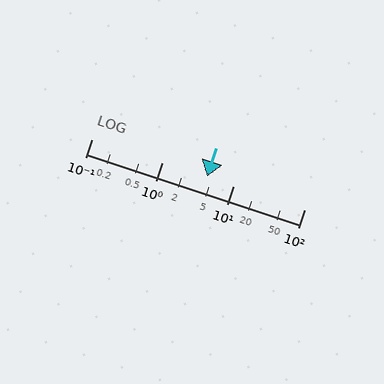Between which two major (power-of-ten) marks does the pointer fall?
The pointer is between 1 and 10.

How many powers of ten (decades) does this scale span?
The scale spans 3 decades, from 0.1 to 100.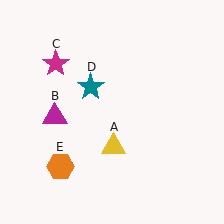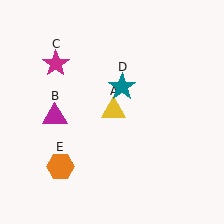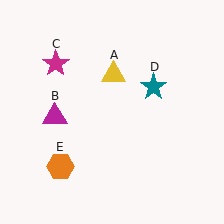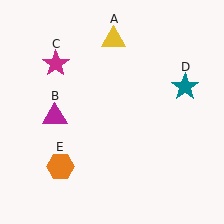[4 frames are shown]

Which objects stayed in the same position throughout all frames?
Magenta triangle (object B) and magenta star (object C) and orange hexagon (object E) remained stationary.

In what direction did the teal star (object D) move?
The teal star (object D) moved right.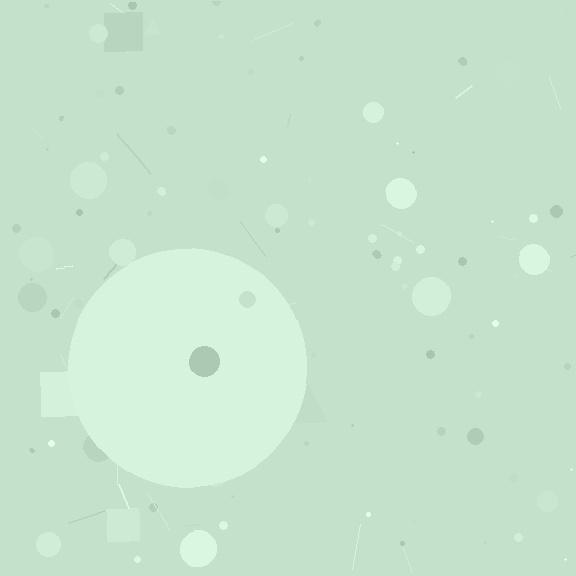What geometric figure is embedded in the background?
A circle is embedded in the background.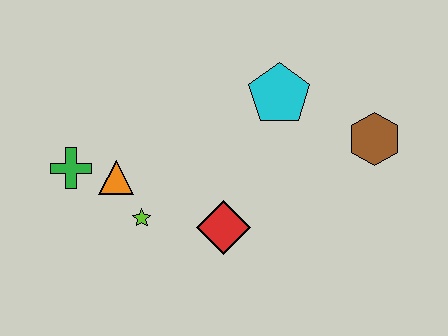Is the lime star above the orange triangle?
No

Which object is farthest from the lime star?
The brown hexagon is farthest from the lime star.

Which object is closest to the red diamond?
The lime star is closest to the red diamond.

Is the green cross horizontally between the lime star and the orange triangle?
No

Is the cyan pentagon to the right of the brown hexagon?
No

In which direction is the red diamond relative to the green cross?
The red diamond is to the right of the green cross.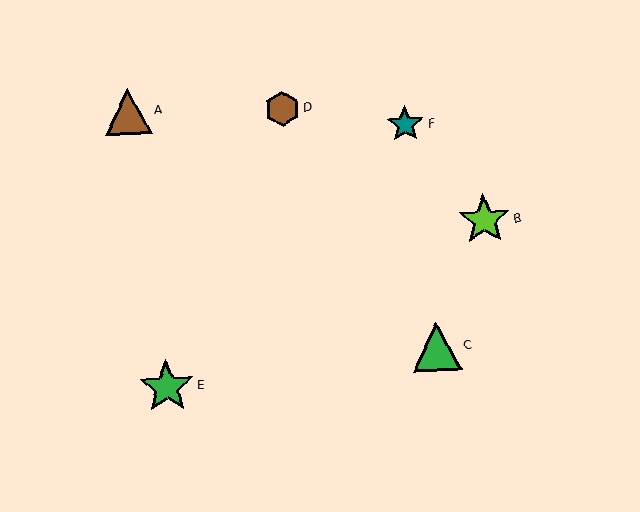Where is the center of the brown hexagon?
The center of the brown hexagon is at (283, 109).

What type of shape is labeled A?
Shape A is a brown triangle.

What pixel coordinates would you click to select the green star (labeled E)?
Click at (167, 387) to select the green star E.